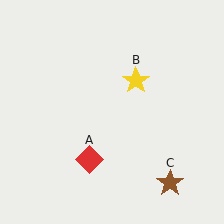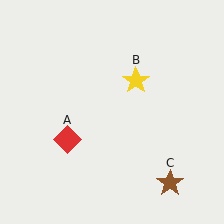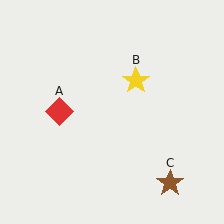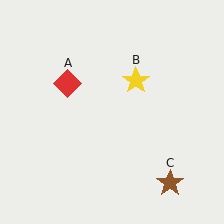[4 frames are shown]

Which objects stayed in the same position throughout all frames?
Yellow star (object B) and brown star (object C) remained stationary.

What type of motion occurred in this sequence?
The red diamond (object A) rotated clockwise around the center of the scene.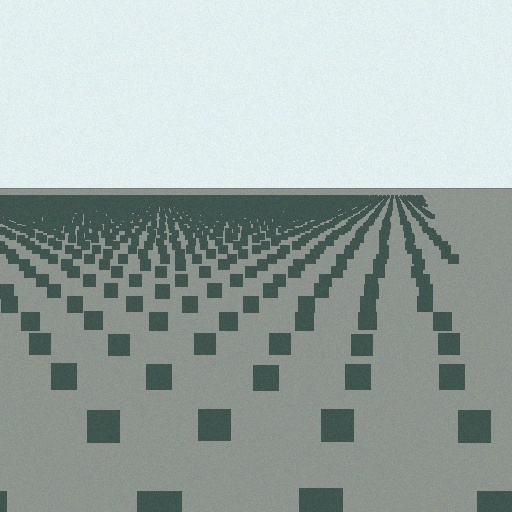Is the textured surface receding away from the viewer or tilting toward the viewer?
The surface is receding away from the viewer. Texture elements get smaller and denser toward the top.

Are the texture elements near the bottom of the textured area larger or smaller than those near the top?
Larger. Near the bottom, elements are closer to the viewer and appear at a bigger on-screen size.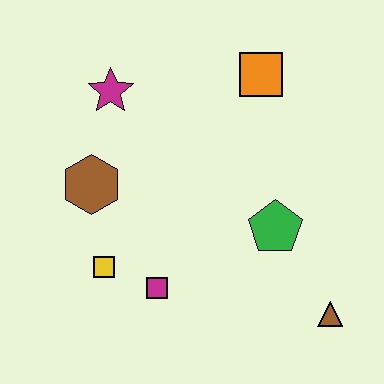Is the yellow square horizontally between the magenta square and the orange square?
No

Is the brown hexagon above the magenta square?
Yes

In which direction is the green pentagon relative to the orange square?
The green pentagon is below the orange square.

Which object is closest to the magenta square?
The yellow square is closest to the magenta square.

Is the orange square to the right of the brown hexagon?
Yes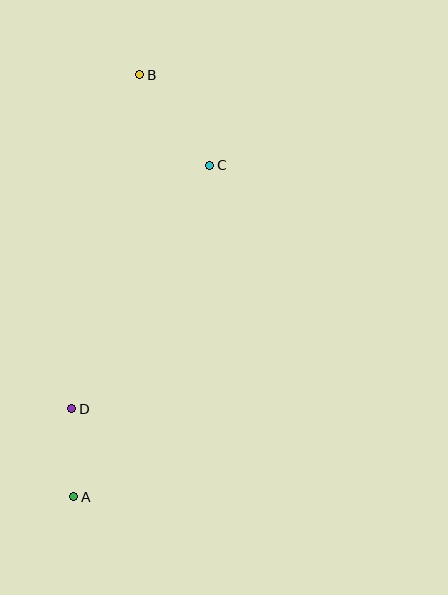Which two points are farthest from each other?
Points A and B are farthest from each other.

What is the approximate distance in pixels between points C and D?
The distance between C and D is approximately 280 pixels.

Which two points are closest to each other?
Points A and D are closest to each other.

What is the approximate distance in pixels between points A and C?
The distance between A and C is approximately 358 pixels.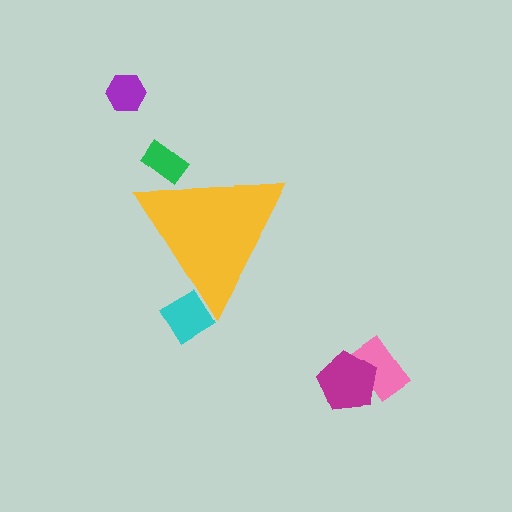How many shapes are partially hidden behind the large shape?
2 shapes are partially hidden.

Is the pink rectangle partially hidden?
No, the pink rectangle is fully visible.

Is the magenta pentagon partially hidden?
No, the magenta pentagon is fully visible.